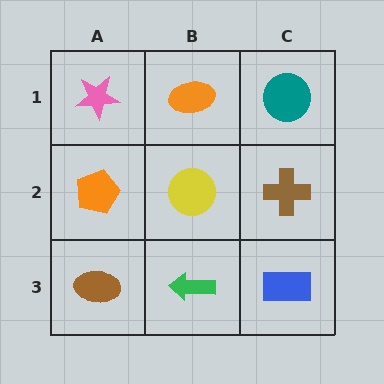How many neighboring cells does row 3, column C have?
2.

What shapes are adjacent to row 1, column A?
An orange pentagon (row 2, column A), an orange ellipse (row 1, column B).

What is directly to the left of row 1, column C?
An orange ellipse.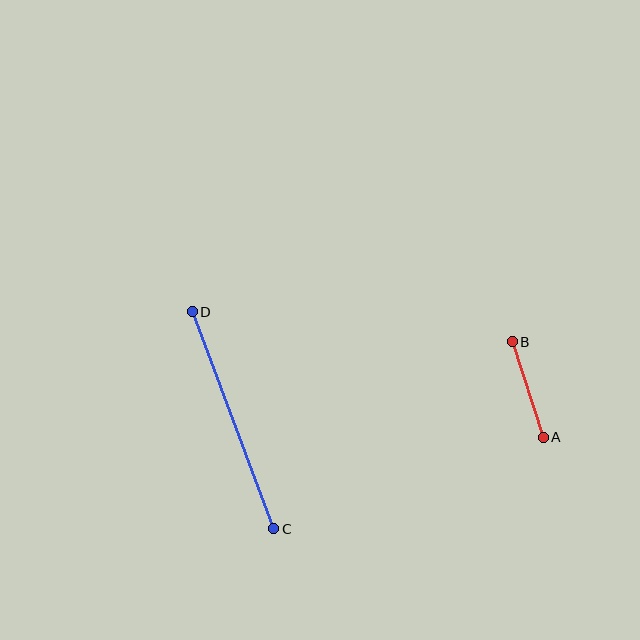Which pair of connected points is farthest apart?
Points C and D are farthest apart.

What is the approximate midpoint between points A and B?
The midpoint is at approximately (528, 390) pixels.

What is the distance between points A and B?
The distance is approximately 100 pixels.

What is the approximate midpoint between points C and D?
The midpoint is at approximately (233, 420) pixels.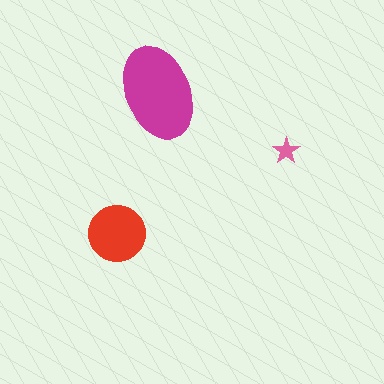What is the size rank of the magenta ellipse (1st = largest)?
1st.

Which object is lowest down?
The red circle is bottommost.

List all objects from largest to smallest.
The magenta ellipse, the red circle, the pink star.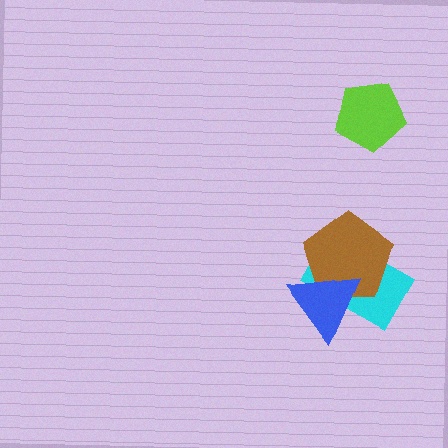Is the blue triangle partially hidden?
No, no other shape covers it.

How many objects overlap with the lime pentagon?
0 objects overlap with the lime pentagon.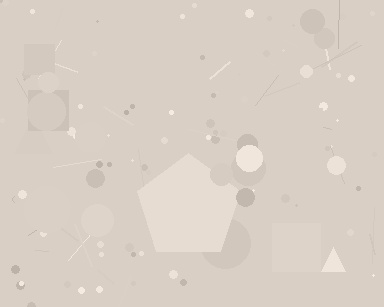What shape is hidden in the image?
A pentagon is hidden in the image.